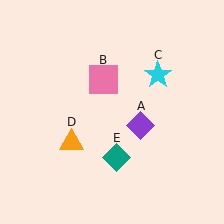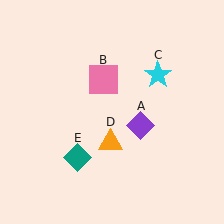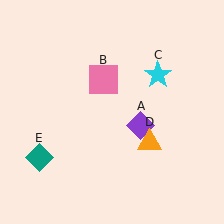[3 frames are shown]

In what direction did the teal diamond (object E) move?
The teal diamond (object E) moved left.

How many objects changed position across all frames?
2 objects changed position: orange triangle (object D), teal diamond (object E).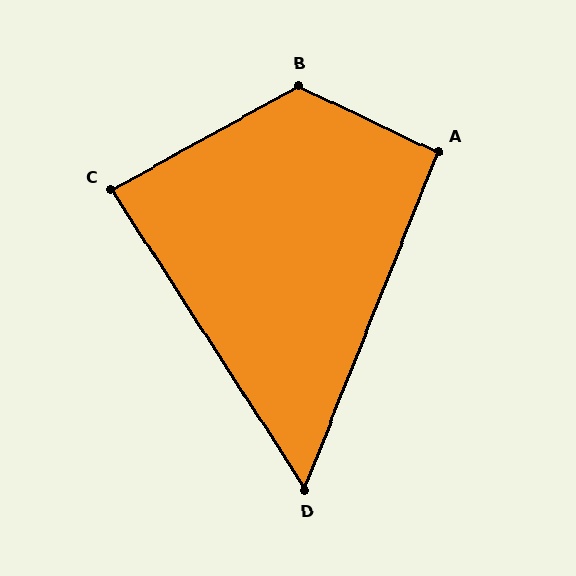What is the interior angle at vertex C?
Approximately 86 degrees (approximately right).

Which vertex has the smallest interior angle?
D, at approximately 54 degrees.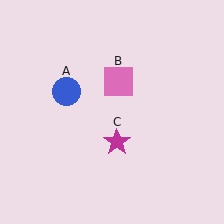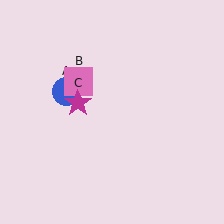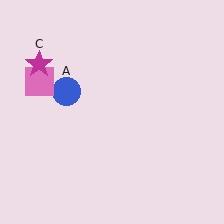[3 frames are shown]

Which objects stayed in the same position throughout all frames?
Blue circle (object A) remained stationary.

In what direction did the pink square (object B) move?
The pink square (object B) moved left.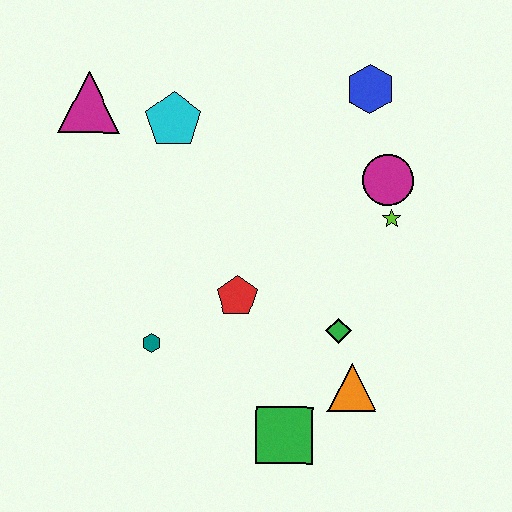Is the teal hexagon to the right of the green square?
No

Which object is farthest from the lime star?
The magenta triangle is farthest from the lime star.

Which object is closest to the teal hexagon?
The red pentagon is closest to the teal hexagon.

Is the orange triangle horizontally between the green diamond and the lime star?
Yes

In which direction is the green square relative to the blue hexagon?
The green square is below the blue hexagon.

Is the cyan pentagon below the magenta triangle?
Yes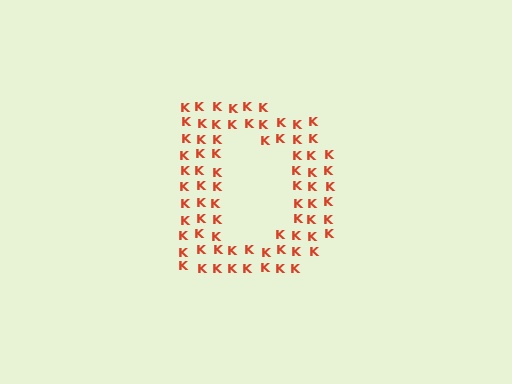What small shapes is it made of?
It is made of small letter K's.